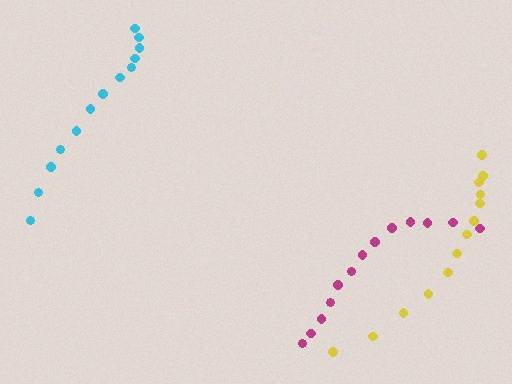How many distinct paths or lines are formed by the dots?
There are 3 distinct paths.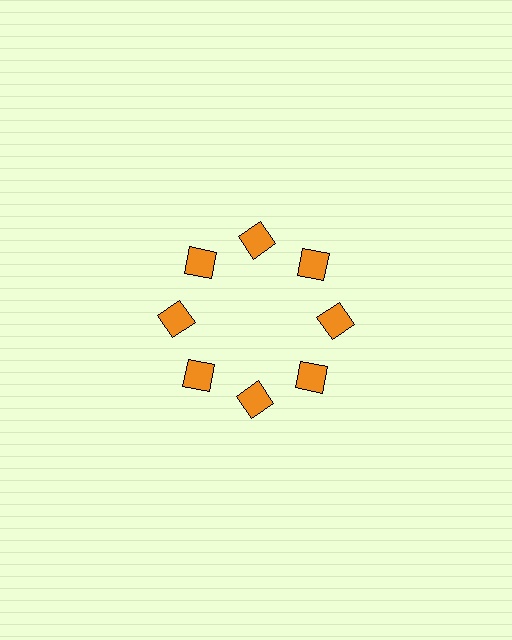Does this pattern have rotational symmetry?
Yes, this pattern has 8-fold rotational symmetry. It looks the same after rotating 45 degrees around the center.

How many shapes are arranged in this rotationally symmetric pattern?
There are 8 shapes, arranged in 8 groups of 1.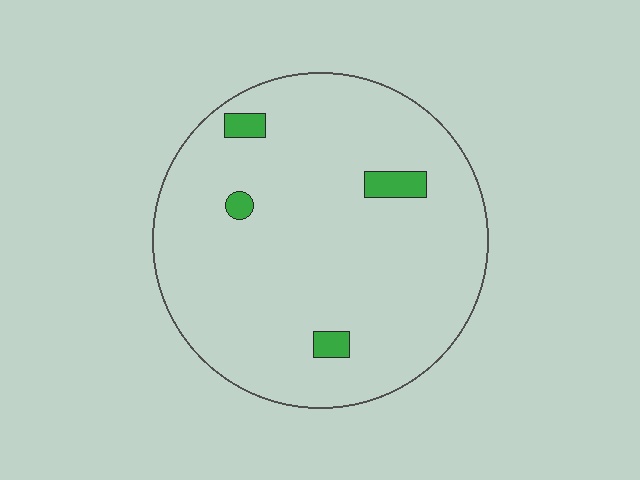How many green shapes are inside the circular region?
4.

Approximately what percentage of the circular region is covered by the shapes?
Approximately 5%.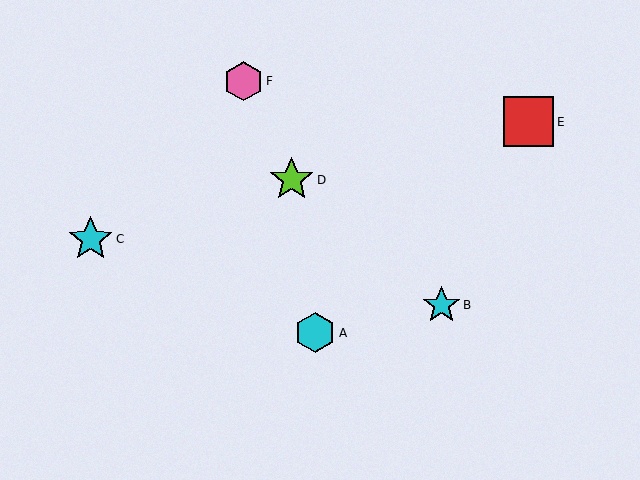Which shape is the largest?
The red square (labeled E) is the largest.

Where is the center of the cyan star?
The center of the cyan star is at (91, 239).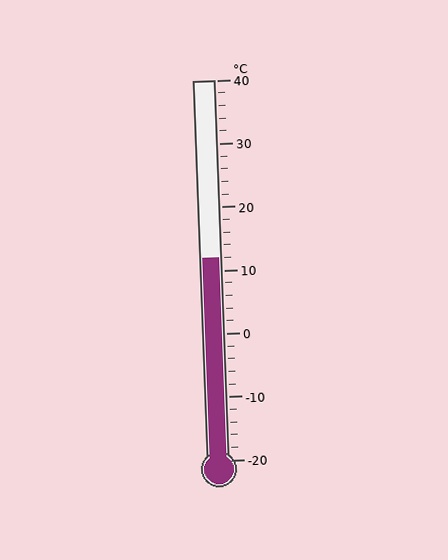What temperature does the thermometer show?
The thermometer shows approximately 12°C.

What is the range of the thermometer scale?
The thermometer scale ranges from -20°C to 40°C.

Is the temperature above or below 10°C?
The temperature is above 10°C.